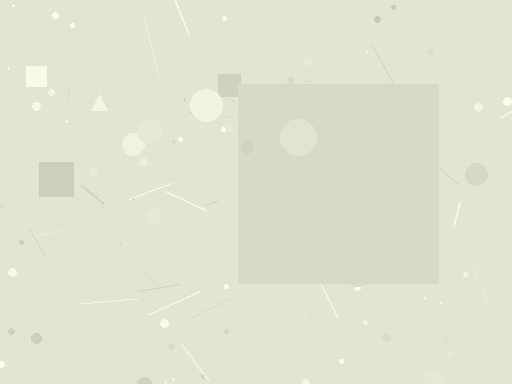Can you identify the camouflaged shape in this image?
The camouflaged shape is a square.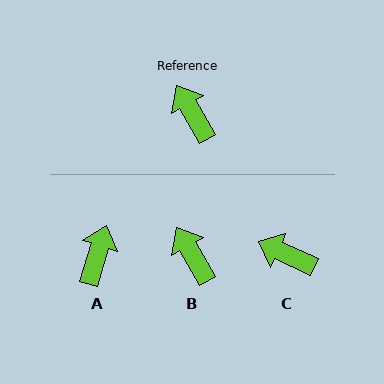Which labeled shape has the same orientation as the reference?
B.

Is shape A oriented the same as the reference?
No, it is off by about 47 degrees.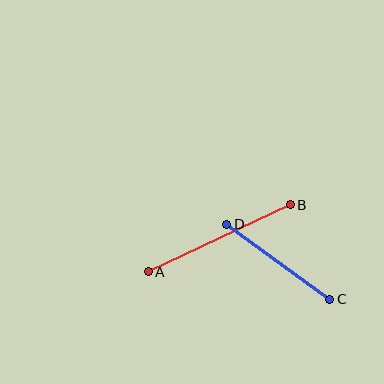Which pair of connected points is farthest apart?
Points A and B are farthest apart.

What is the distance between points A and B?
The distance is approximately 157 pixels.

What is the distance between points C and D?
The distance is approximately 128 pixels.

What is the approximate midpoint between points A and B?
The midpoint is at approximately (219, 238) pixels.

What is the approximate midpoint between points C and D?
The midpoint is at approximately (278, 262) pixels.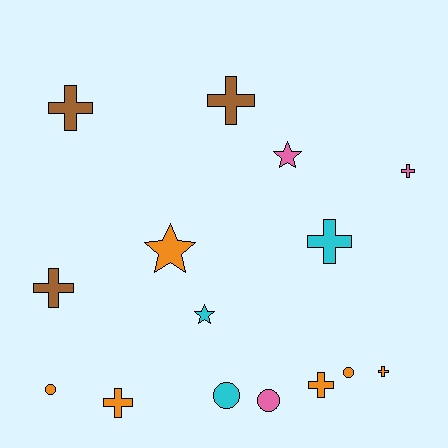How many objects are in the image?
There are 15 objects.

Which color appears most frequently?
Orange, with 6 objects.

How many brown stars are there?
There are no brown stars.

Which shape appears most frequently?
Cross, with 8 objects.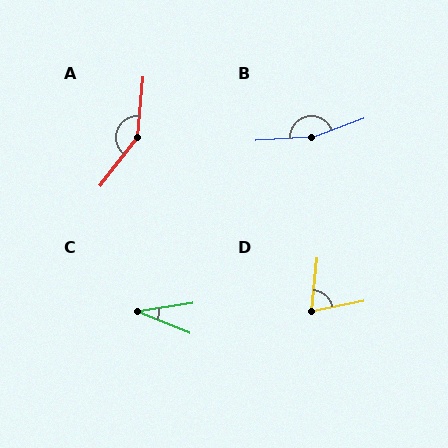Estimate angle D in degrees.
Approximately 73 degrees.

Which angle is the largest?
B, at approximately 163 degrees.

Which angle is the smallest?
C, at approximately 32 degrees.